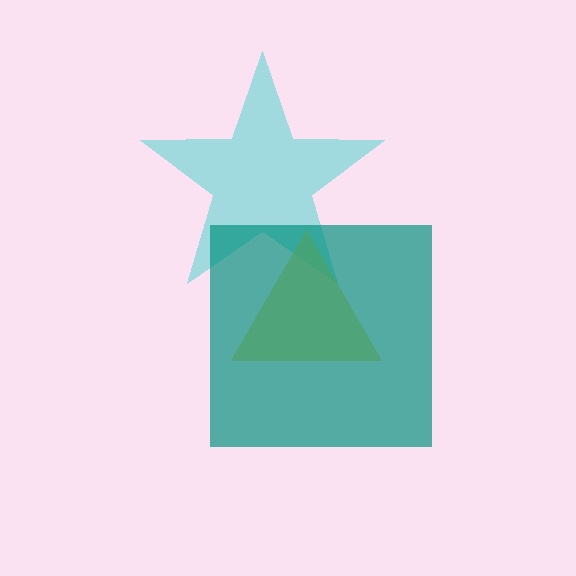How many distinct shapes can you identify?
There are 3 distinct shapes: a cyan star, a yellow triangle, a teal square.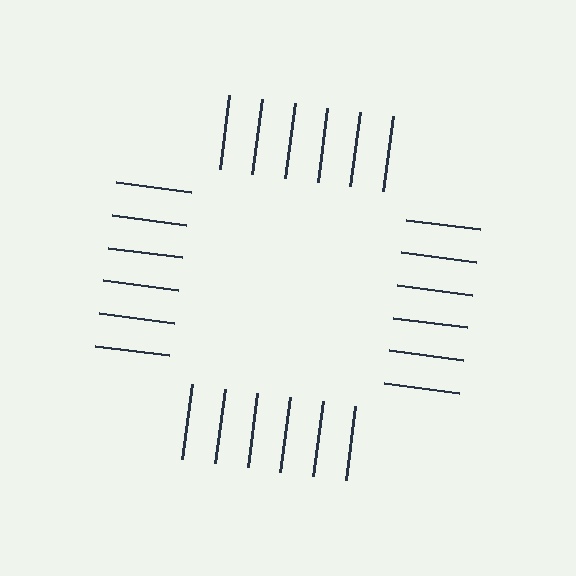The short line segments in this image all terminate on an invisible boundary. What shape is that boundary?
An illusory square — the line segments terminate on its edges but no continuous stroke is drawn.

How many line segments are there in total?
24 — 6 along each of the 4 edges.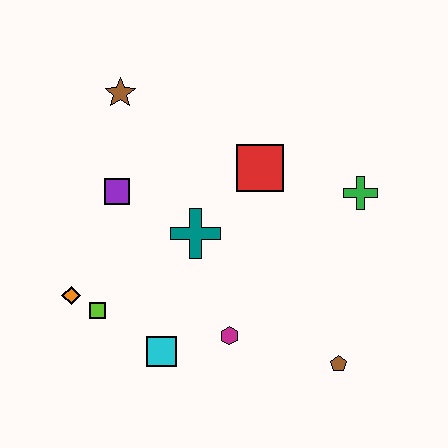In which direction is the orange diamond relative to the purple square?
The orange diamond is below the purple square.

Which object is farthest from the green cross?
The orange diamond is farthest from the green cross.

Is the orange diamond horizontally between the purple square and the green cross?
No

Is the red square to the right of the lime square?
Yes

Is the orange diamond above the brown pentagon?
Yes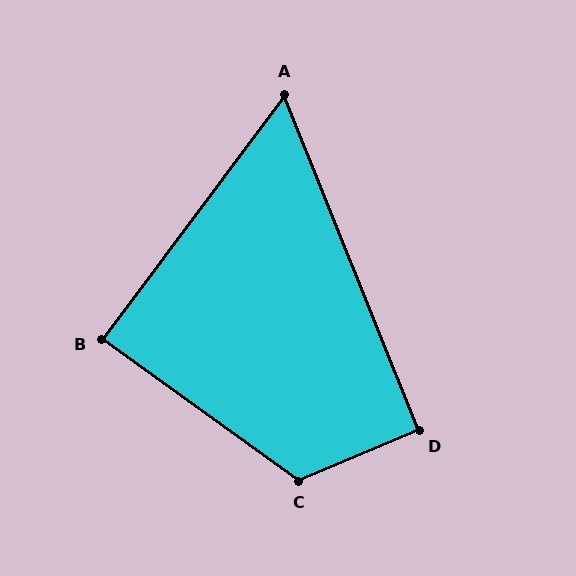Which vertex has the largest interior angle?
C, at approximately 121 degrees.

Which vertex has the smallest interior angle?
A, at approximately 59 degrees.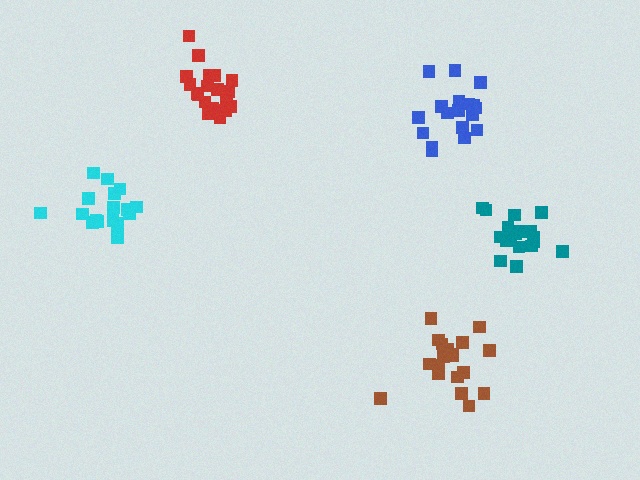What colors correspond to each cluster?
The clusters are colored: red, brown, teal, cyan, blue.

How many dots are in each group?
Group 1: 19 dots, Group 2: 20 dots, Group 3: 18 dots, Group 4: 18 dots, Group 5: 18 dots (93 total).